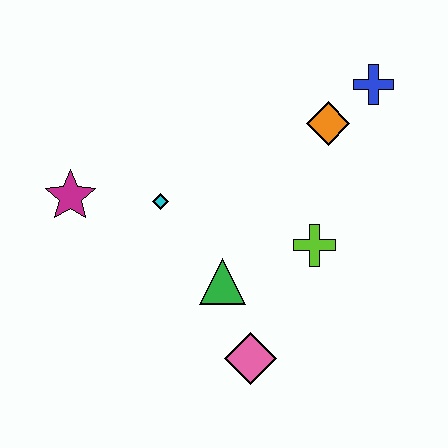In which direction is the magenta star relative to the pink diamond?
The magenta star is to the left of the pink diamond.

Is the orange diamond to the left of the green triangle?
No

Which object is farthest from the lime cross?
The magenta star is farthest from the lime cross.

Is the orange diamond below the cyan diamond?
No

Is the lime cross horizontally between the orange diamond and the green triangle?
Yes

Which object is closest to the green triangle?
The pink diamond is closest to the green triangle.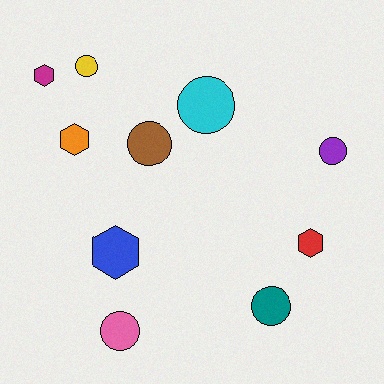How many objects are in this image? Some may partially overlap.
There are 10 objects.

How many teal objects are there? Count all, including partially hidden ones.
There is 1 teal object.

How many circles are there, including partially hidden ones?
There are 6 circles.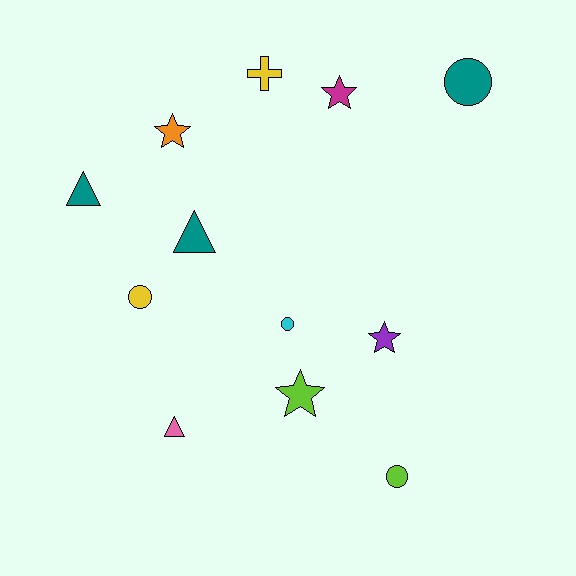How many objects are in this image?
There are 12 objects.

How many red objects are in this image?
There are no red objects.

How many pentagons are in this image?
There are no pentagons.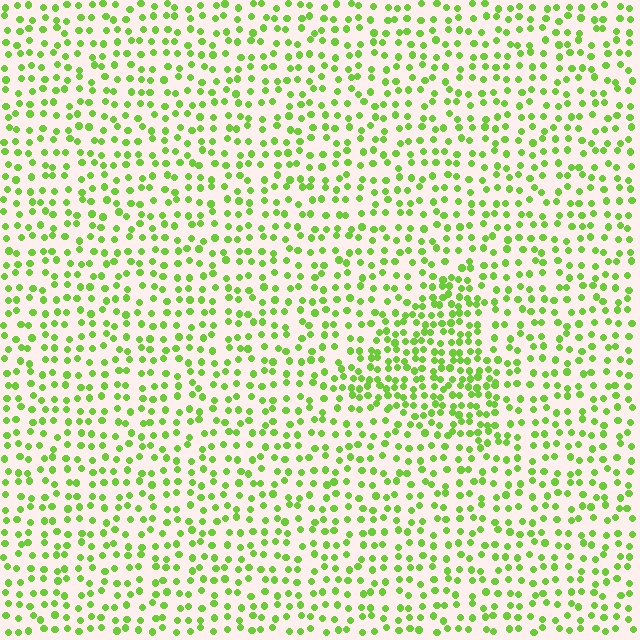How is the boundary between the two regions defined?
The boundary is defined by a change in element density (approximately 1.8x ratio). All elements are the same color, size, and shape.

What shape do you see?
I see a triangle.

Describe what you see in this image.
The image contains small lime elements arranged at two different densities. A triangle-shaped region is visible where the elements are more densely packed than the surrounding area.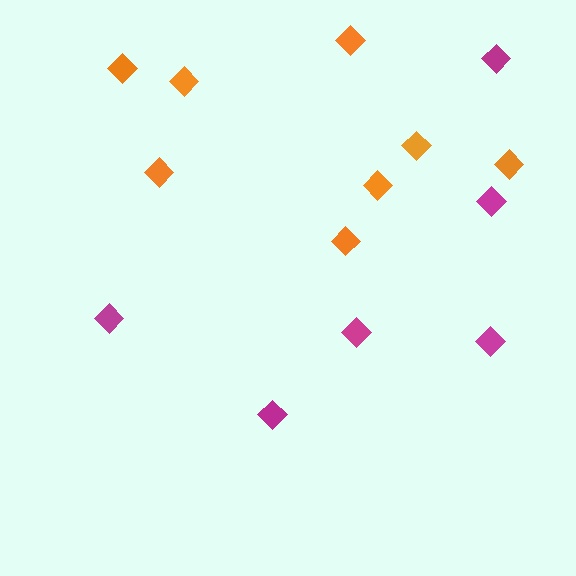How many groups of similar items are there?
There are 2 groups: one group of magenta diamonds (6) and one group of orange diamonds (8).